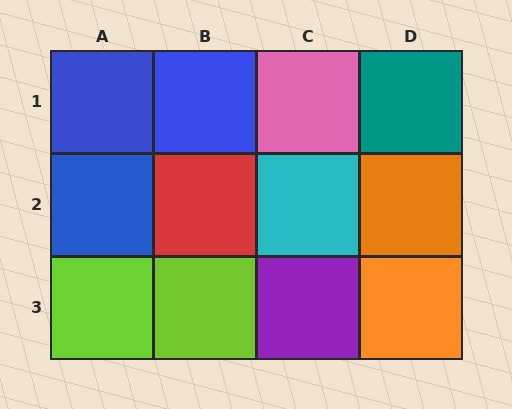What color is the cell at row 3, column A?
Lime.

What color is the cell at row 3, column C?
Purple.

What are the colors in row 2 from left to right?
Blue, red, cyan, orange.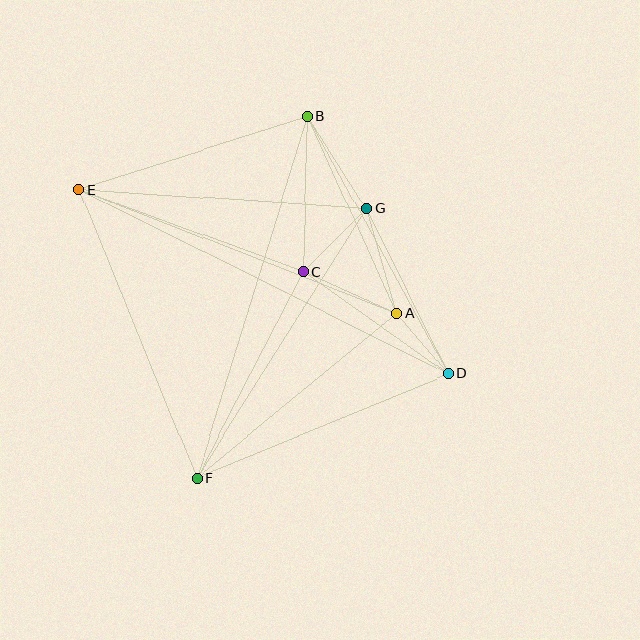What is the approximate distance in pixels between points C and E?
The distance between C and E is approximately 238 pixels.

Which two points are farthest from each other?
Points D and E are farthest from each other.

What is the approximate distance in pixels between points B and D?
The distance between B and D is approximately 293 pixels.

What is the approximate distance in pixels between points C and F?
The distance between C and F is approximately 232 pixels.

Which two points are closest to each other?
Points A and D are closest to each other.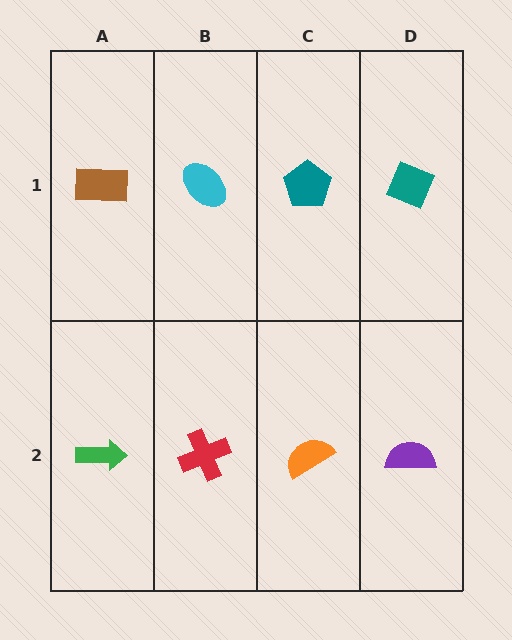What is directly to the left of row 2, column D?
An orange semicircle.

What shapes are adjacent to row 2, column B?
A cyan ellipse (row 1, column B), a green arrow (row 2, column A), an orange semicircle (row 2, column C).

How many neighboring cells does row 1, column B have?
3.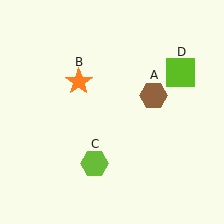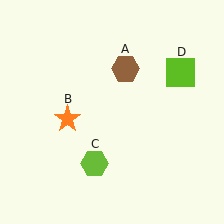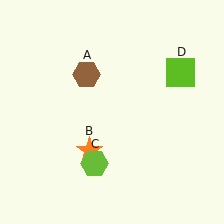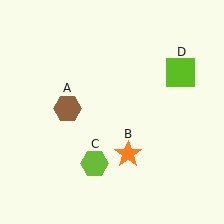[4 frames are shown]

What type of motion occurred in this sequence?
The brown hexagon (object A), orange star (object B) rotated counterclockwise around the center of the scene.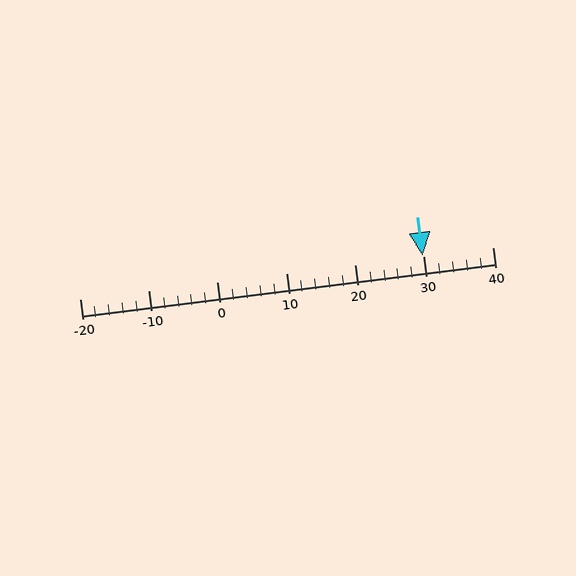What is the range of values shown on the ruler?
The ruler shows values from -20 to 40.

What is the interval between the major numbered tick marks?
The major tick marks are spaced 10 units apart.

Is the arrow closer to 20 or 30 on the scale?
The arrow is closer to 30.